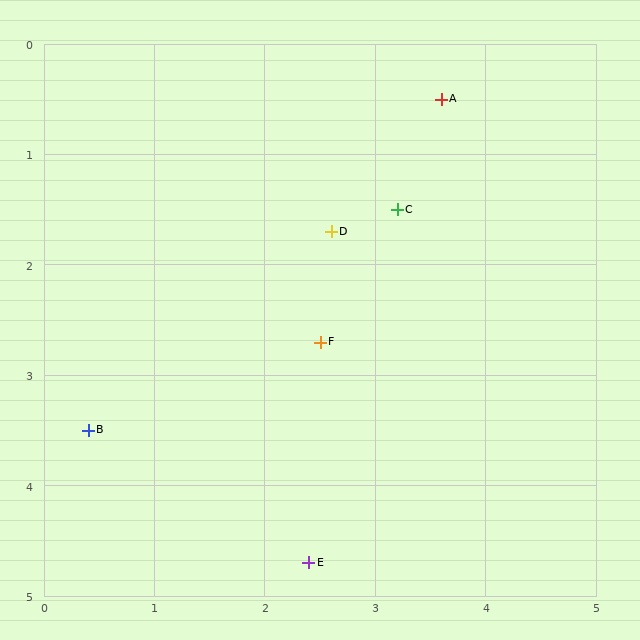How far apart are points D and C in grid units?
Points D and C are about 0.6 grid units apart.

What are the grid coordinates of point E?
Point E is at approximately (2.4, 4.7).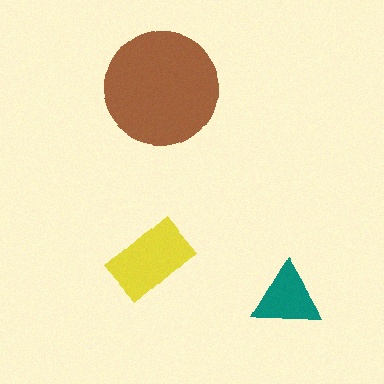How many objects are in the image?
There are 3 objects in the image.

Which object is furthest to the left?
The yellow rectangle is leftmost.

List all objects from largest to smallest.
The brown circle, the yellow rectangle, the teal triangle.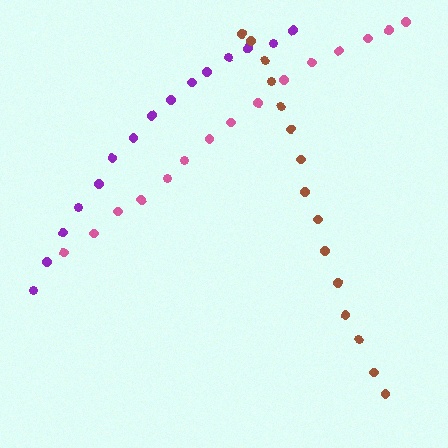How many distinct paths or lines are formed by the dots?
There are 3 distinct paths.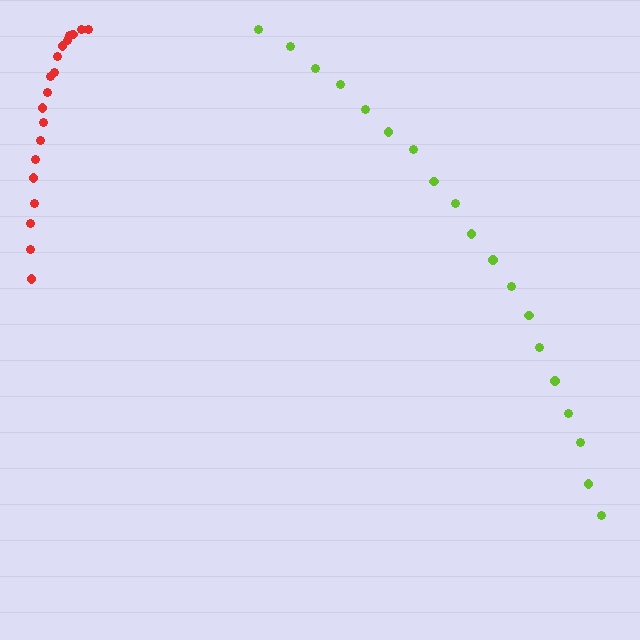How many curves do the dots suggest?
There are 2 distinct paths.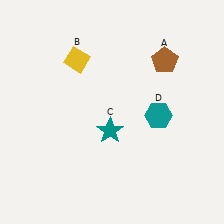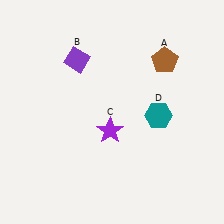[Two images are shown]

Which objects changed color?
B changed from yellow to purple. C changed from teal to purple.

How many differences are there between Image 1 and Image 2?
There are 2 differences between the two images.